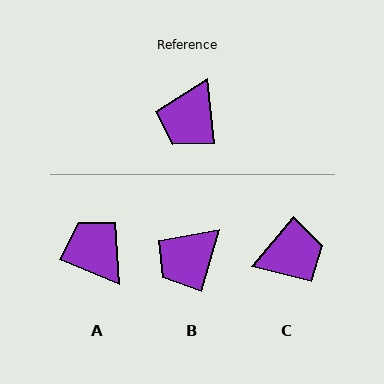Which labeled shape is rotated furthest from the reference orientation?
C, about 134 degrees away.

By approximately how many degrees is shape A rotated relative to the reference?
Approximately 118 degrees clockwise.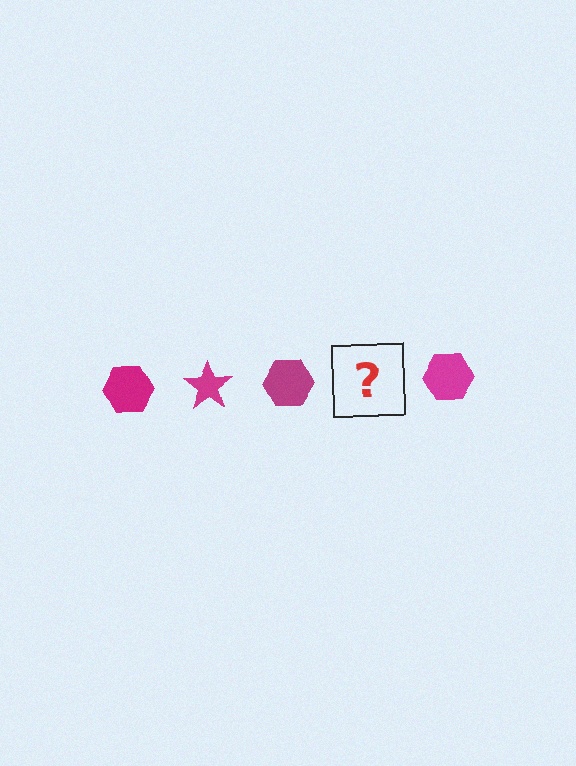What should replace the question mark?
The question mark should be replaced with a magenta star.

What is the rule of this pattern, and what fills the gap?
The rule is that the pattern cycles through hexagon, star shapes in magenta. The gap should be filled with a magenta star.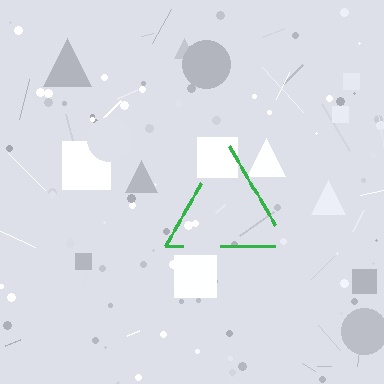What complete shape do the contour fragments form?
The contour fragments form a triangle.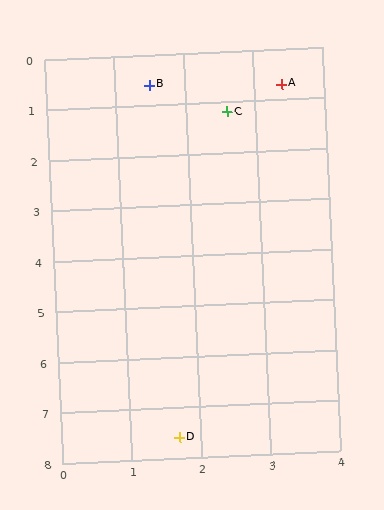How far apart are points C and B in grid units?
Points C and B are about 1.3 grid units apart.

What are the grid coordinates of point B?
Point B is at approximately (1.5, 0.6).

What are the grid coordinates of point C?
Point C is at approximately (2.6, 1.2).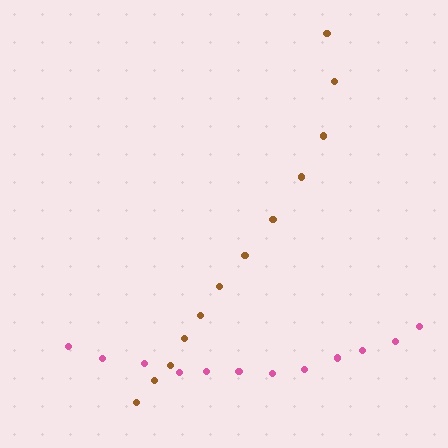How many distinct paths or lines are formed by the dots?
There are 2 distinct paths.